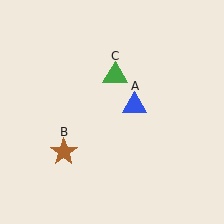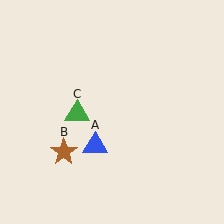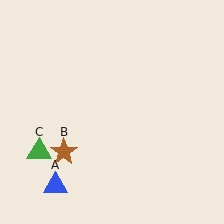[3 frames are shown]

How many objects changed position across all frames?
2 objects changed position: blue triangle (object A), green triangle (object C).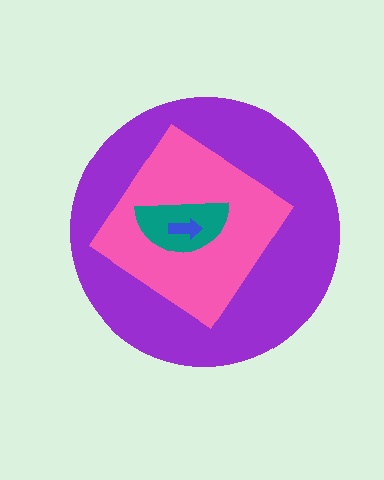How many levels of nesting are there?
4.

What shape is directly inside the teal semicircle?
The blue arrow.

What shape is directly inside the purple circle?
The pink diamond.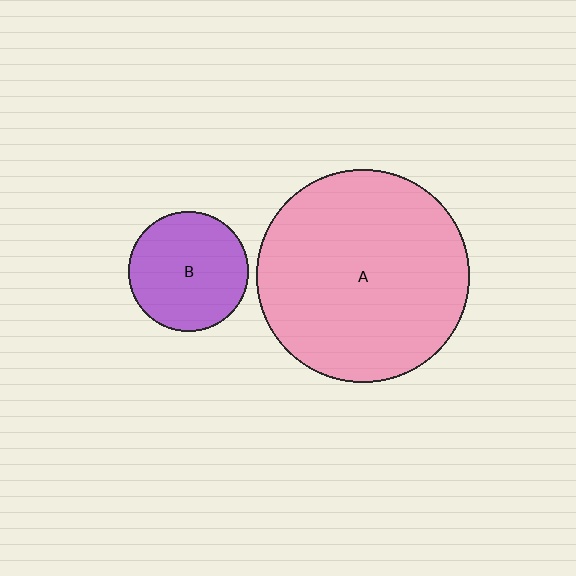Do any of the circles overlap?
No, none of the circles overlap.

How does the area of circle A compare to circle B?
Approximately 3.1 times.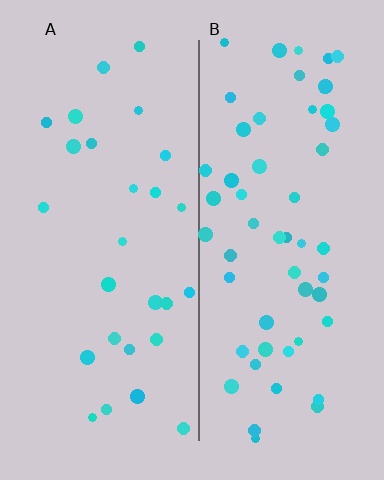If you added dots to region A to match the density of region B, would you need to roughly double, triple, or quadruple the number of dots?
Approximately double.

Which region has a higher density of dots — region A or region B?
B (the right).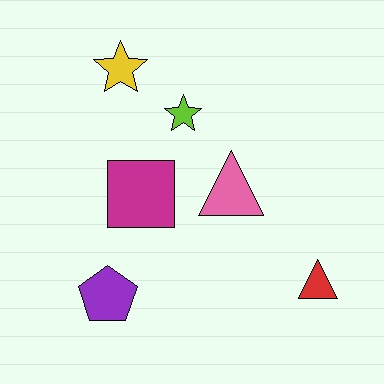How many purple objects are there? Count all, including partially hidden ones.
There is 1 purple object.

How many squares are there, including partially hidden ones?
There is 1 square.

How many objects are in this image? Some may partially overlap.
There are 6 objects.